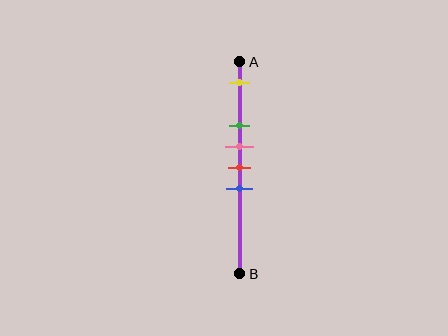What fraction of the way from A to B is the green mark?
The green mark is approximately 30% (0.3) of the way from A to B.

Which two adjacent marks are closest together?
The pink and red marks are the closest adjacent pair.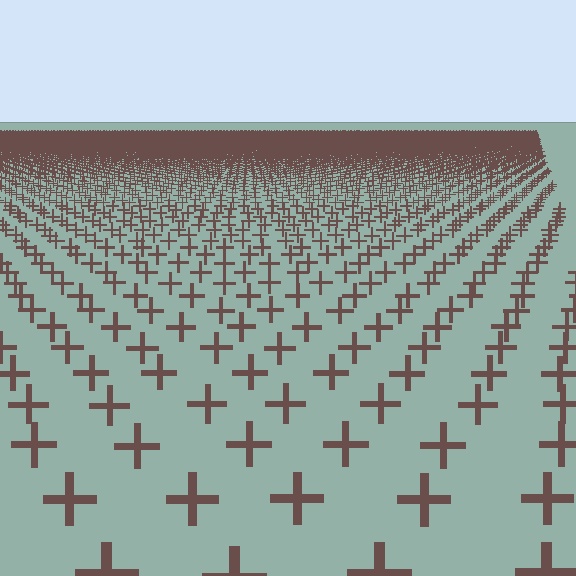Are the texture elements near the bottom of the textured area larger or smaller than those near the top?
Larger. Near the bottom, elements are closer to the viewer and appear at a bigger on-screen size.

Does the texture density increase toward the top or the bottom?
Density increases toward the top.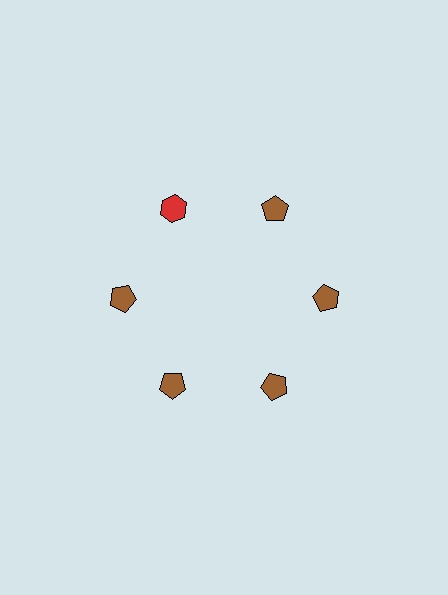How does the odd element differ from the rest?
It differs in both color (red instead of brown) and shape (hexagon instead of pentagon).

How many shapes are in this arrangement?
There are 6 shapes arranged in a ring pattern.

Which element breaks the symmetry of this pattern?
The red hexagon at roughly the 11 o'clock position breaks the symmetry. All other shapes are brown pentagons.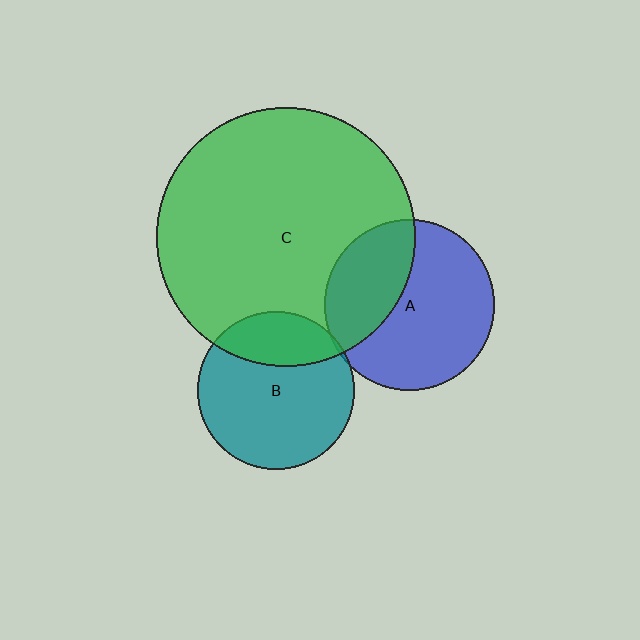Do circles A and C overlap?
Yes.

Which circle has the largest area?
Circle C (green).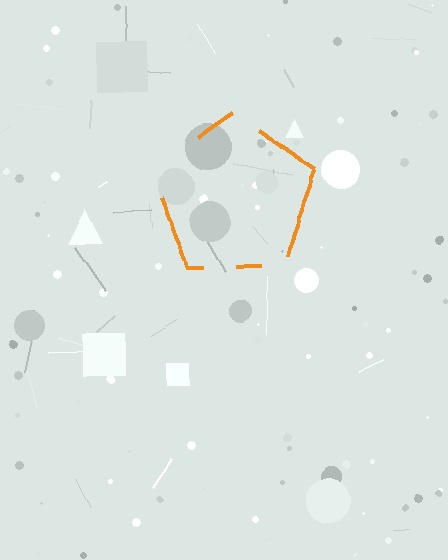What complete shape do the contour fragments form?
The contour fragments form a pentagon.